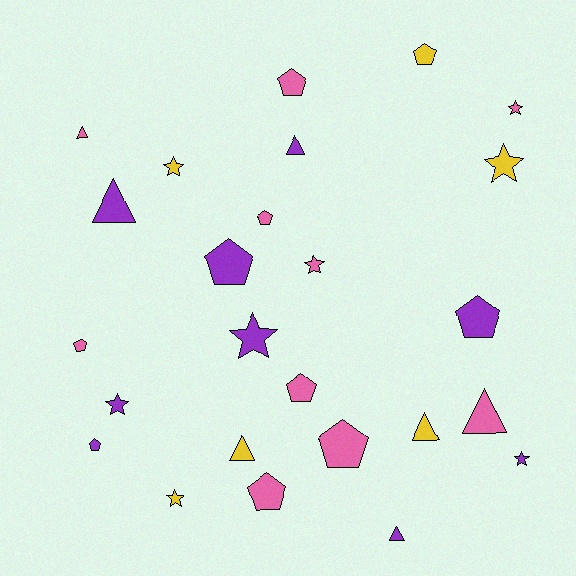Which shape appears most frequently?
Pentagon, with 10 objects.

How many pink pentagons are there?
There are 6 pink pentagons.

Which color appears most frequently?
Pink, with 10 objects.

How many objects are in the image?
There are 25 objects.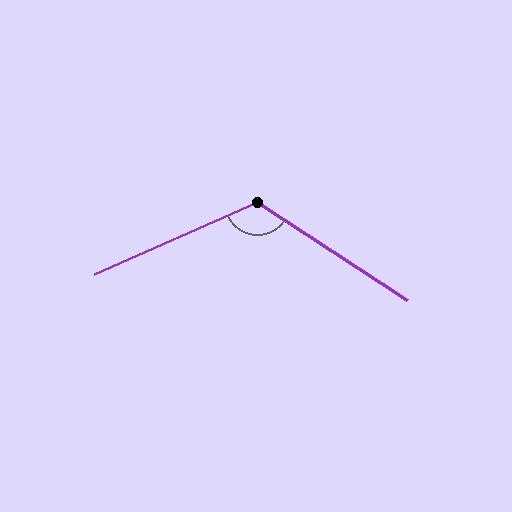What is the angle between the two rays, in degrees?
Approximately 123 degrees.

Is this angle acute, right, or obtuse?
It is obtuse.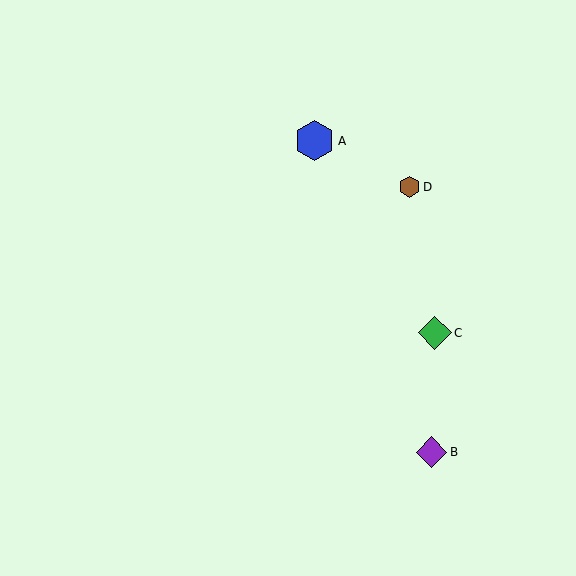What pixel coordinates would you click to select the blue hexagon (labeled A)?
Click at (315, 141) to select the blue hexagon A.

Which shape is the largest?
The blue hexagon (labeled A) is the largest.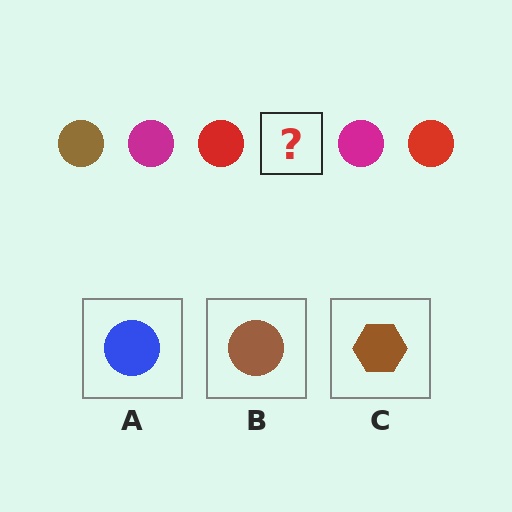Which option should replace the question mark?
Option B.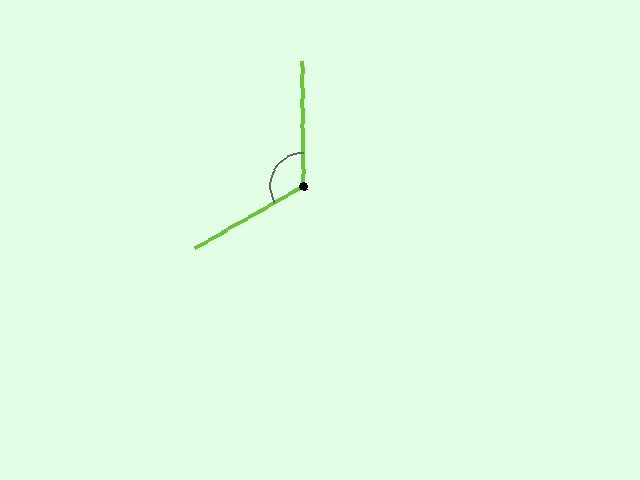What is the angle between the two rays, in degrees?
Approximately 119 degrees.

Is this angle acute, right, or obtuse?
It is obtuse.